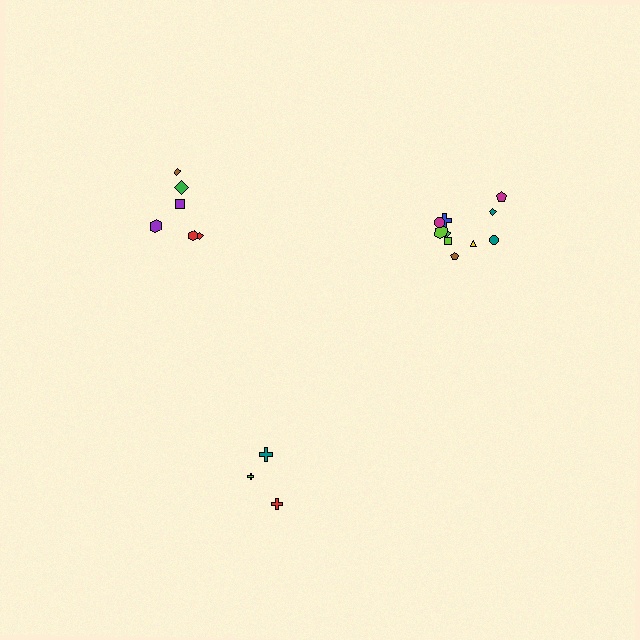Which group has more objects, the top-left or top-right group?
The top-right group.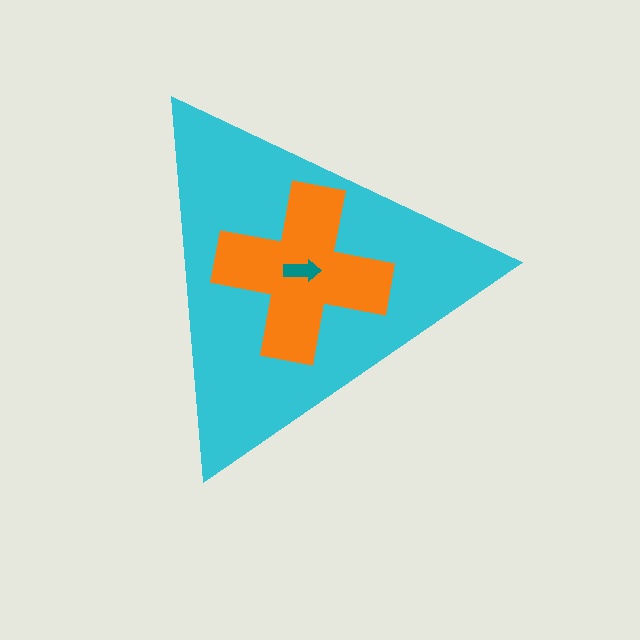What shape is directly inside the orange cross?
The teal arrow.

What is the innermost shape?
The teal arrow.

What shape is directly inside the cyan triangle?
The orange cross.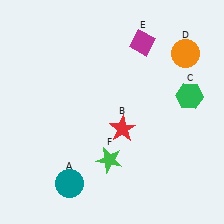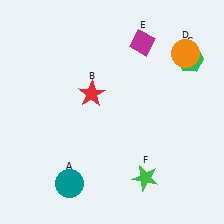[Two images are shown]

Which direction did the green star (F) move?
The green star (F) moved right.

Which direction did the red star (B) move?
The red star (B) moved up.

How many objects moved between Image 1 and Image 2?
3 objects moved between the two images.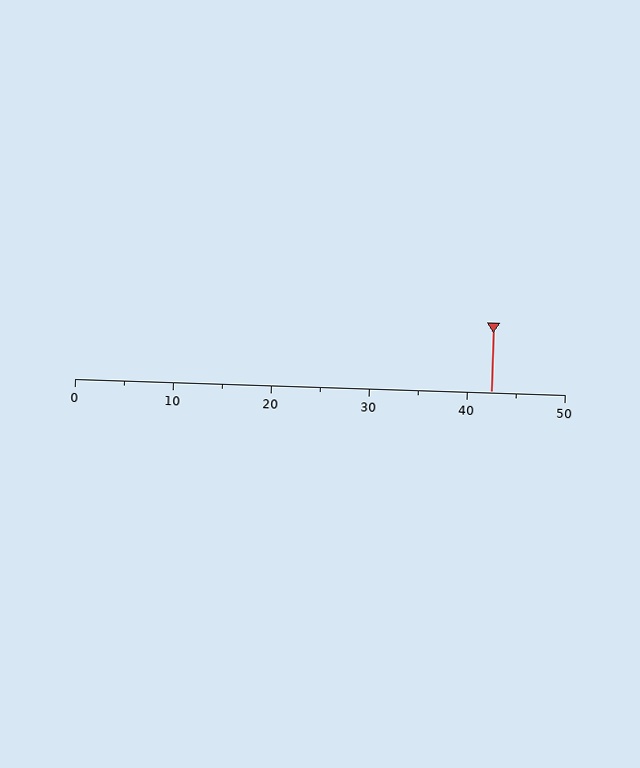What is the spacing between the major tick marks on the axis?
The major ticks are spaced 10 apart.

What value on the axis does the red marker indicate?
The marker indicates approximately 42.5.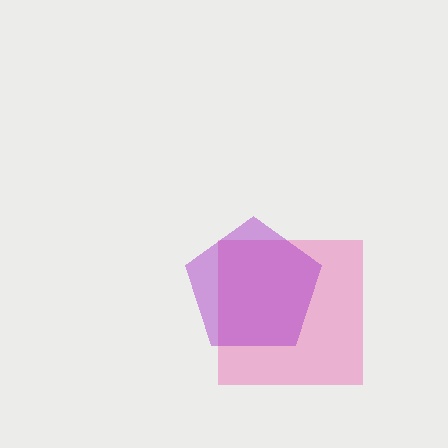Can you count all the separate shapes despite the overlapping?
Yes, there are 2 separate shapes.